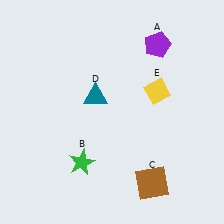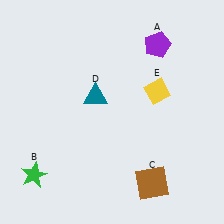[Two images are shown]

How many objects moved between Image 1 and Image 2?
1 object moved between the two images.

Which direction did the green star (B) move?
The green star (B) moved left.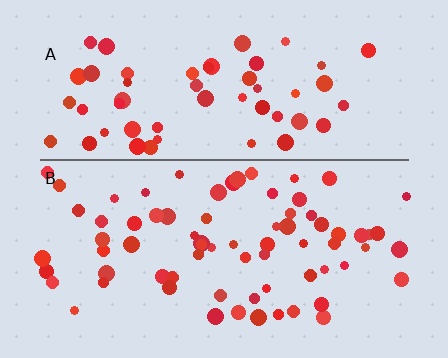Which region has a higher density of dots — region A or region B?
B (the bottom).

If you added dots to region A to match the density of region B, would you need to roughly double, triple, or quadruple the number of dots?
Approximately double.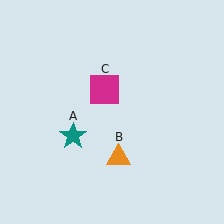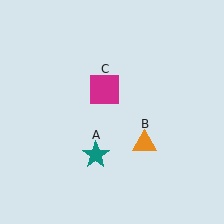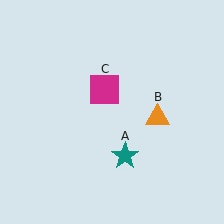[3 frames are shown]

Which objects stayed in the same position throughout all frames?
Magenta square (object C) remained stationary.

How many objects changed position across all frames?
2 objects changed position: teal star (object A), orange triangle (object B).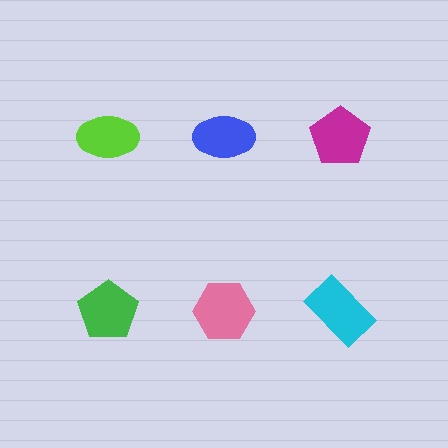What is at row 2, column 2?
A pink hexagon.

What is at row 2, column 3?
A cyan rectangle.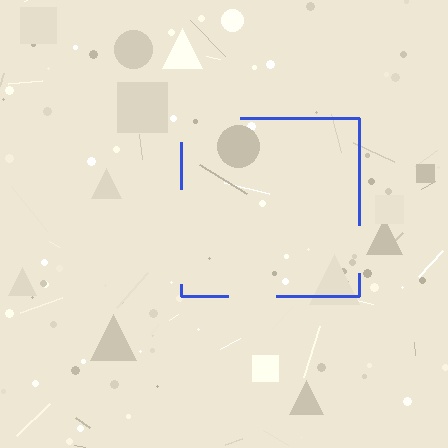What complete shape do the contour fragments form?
The contour fragments form a square.